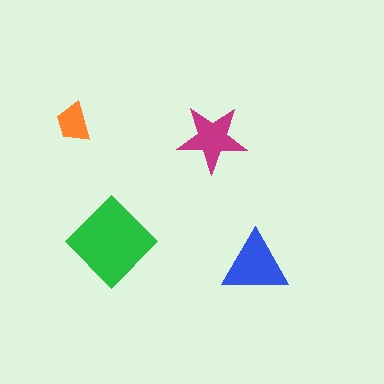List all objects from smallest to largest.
The orange trapezoid, the magenta star, the blue triangle, the green diamond.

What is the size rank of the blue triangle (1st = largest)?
2nd.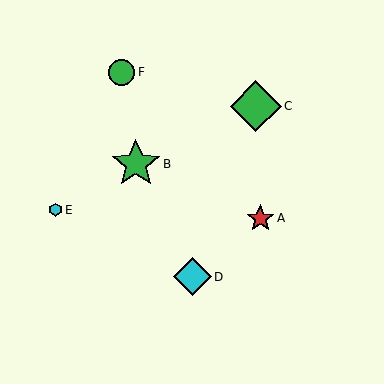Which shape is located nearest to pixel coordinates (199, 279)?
The cyan diamond (labeled D) at (192, 277) is nearest to that location.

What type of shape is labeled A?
Shape A is a red star.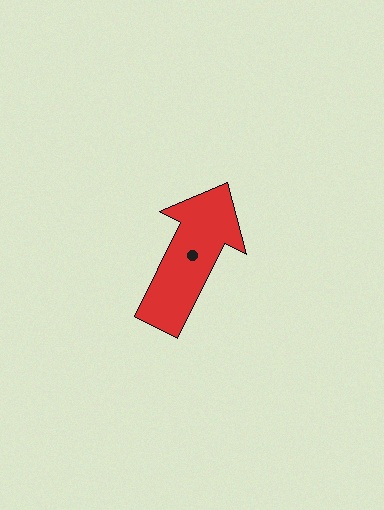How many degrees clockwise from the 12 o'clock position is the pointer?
Approximately 26 degrees.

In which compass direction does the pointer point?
Northeast.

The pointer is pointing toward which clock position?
Roughly 1 o'clock.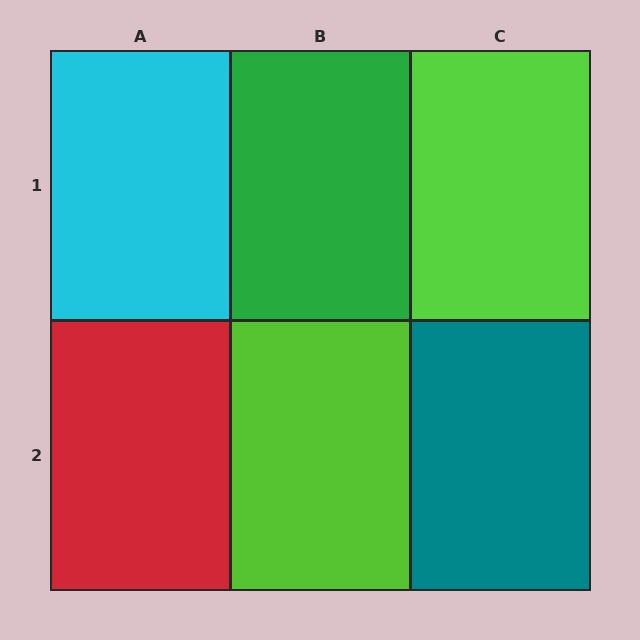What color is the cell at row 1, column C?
Lime.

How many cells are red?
1 cell is red.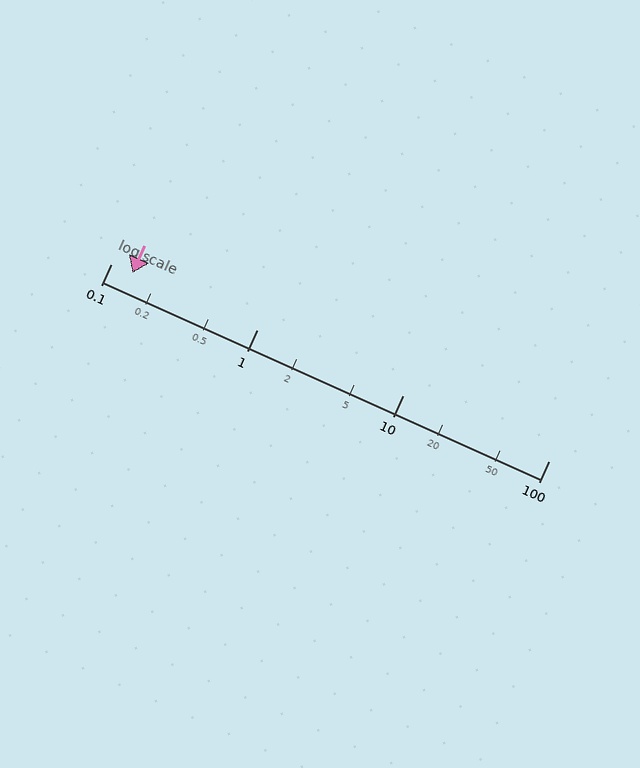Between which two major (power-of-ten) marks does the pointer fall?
The pointer is between 0.1 and 1.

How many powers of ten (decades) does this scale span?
The scale spans 3 decades, from 0.1 to 100.